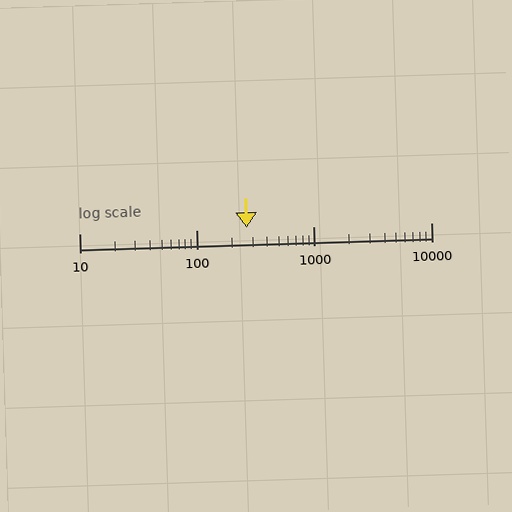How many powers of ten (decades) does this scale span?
The scale spans 3 decades, from 10 to 10000.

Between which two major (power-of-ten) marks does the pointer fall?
The pointer is between 100 and 1000.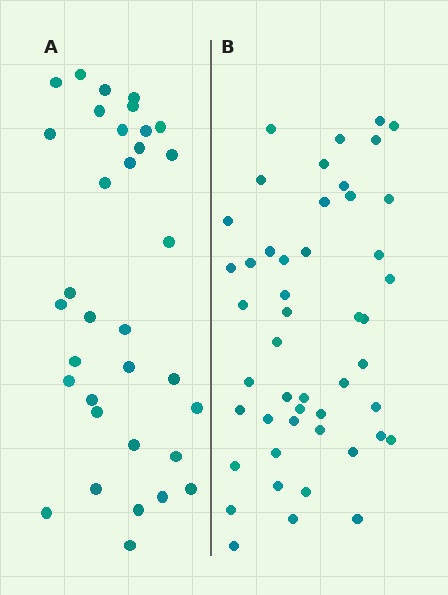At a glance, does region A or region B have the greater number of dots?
Region B (the right region) has more dots.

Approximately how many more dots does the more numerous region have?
Region B has approximately 15 more dots than region A.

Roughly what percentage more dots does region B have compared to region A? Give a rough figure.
About 40% more.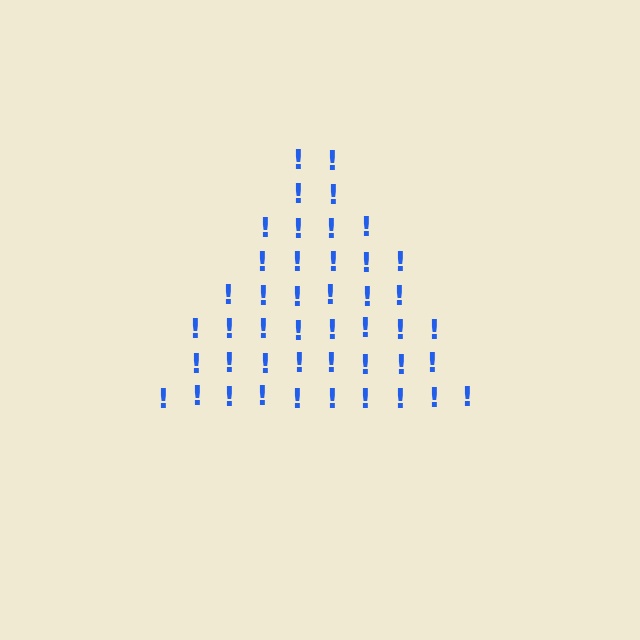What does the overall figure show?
The overall figure shows a triangle.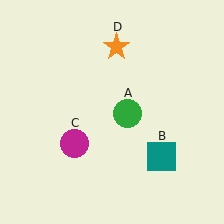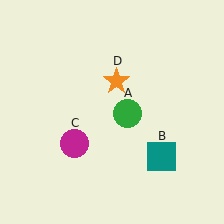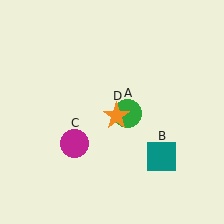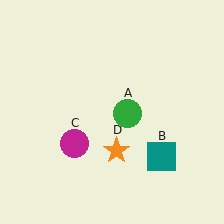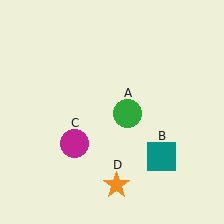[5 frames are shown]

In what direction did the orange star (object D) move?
The orange star (object D) moved down.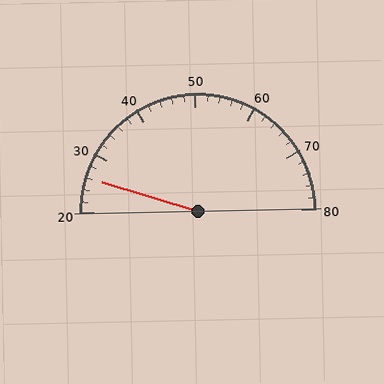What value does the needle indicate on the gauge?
The needle indicates approximately 26.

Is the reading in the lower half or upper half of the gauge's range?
The reading is in the lower half of the range (20 to 80).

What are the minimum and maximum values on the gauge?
The gauge ranges from 20 to 80.